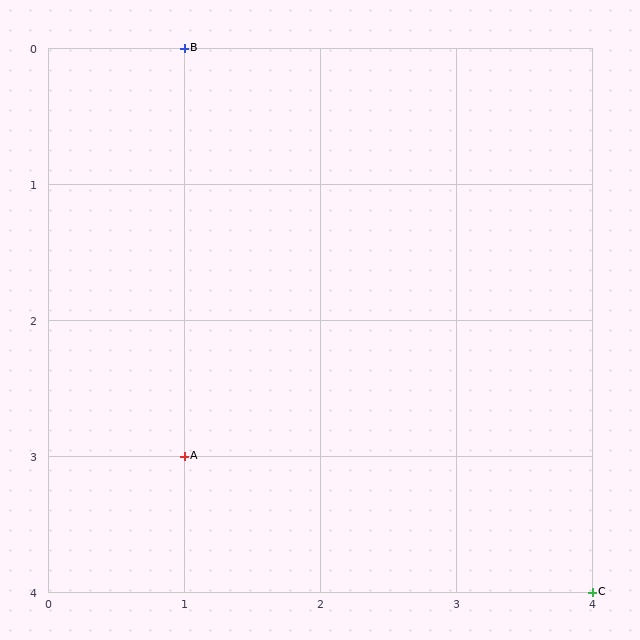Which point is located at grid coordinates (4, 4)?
Point C is at (4, 4).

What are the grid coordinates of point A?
Point A is at grid coordinates (1, 3).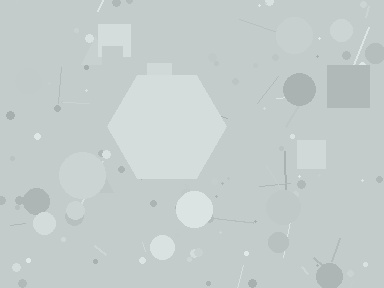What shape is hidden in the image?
A hexagon is hidden in the image.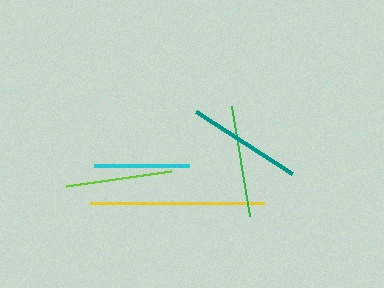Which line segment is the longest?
The yellow line is the longest at approximately 174 pixels.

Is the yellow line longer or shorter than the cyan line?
The yellow line is longer than the cyan line.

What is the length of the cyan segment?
The cyan segment is approximately 95 pixels long.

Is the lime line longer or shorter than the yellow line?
The yellow line is longer than the lime line.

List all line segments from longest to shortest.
From longest to shortest: yellow, teal, green, lime, cyan.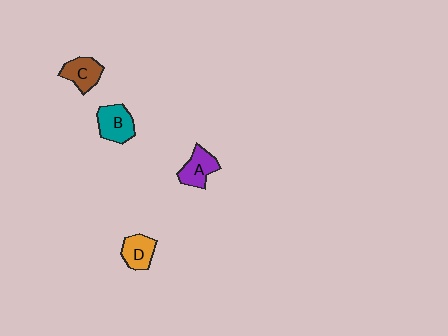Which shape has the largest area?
Shape B (teal).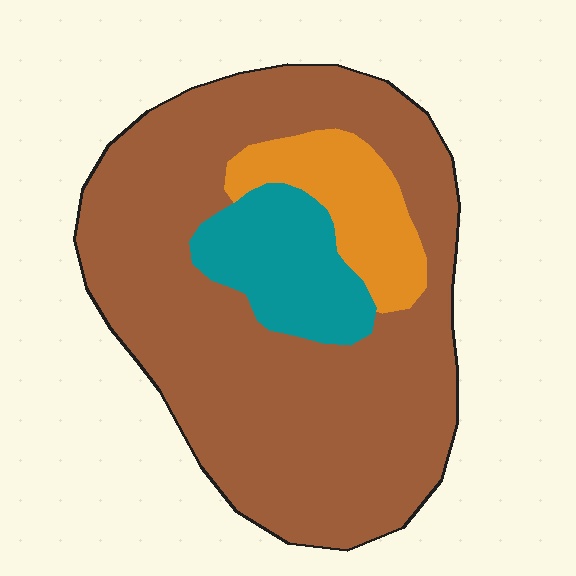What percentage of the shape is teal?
Teal takes up about one eighth (1/8) of the shape.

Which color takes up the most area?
Brown, at roughly 75%.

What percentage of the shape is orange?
Orange takes up about one eighth (1/8) of the shape.